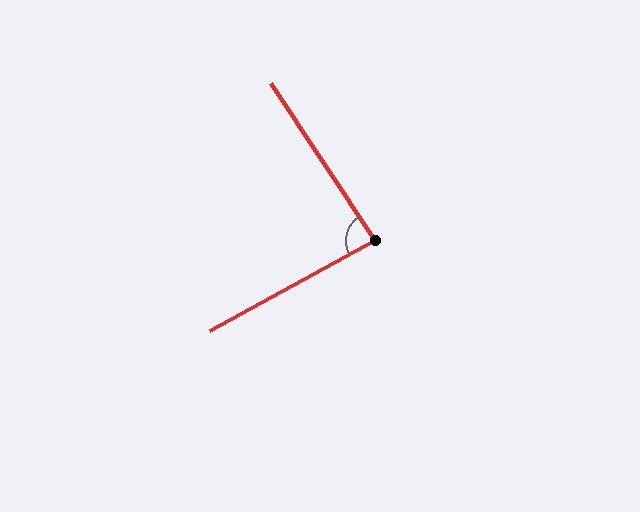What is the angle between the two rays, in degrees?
Approximately 85 degrees.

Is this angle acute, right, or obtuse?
It is approximately a right angle.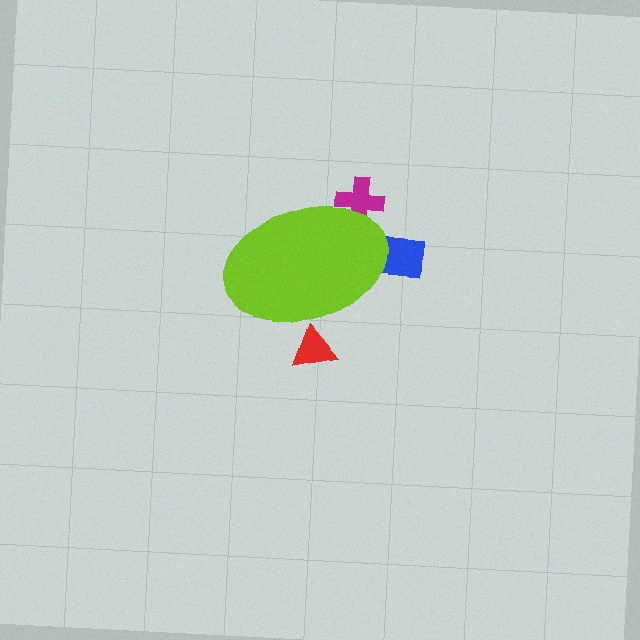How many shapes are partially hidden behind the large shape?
3 shapes are partially hidden.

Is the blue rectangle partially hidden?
Yes, the blue rectangle is partially hidden behind the lime ellipse.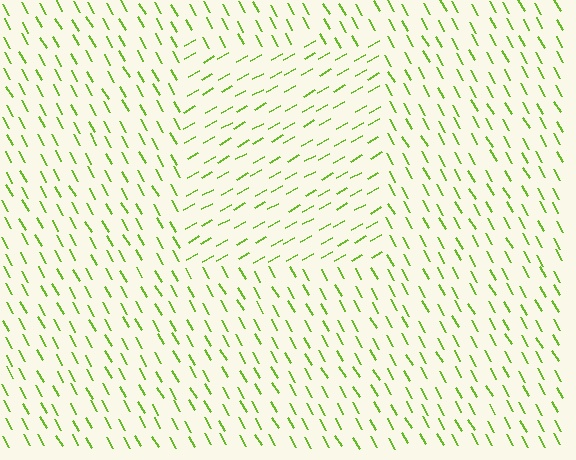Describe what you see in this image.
The image is filled with small lime line segments. A rectangle region in the image has lines oriented differently from the surrounding lines, creating a visible texture boundary.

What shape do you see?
I see a rectangle.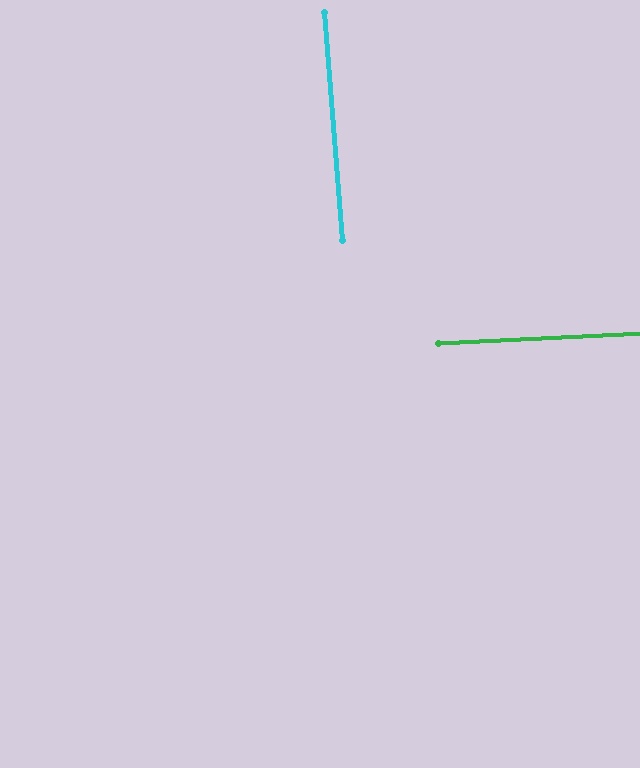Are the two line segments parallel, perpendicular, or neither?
Perpendicular — they meet at approximately 88°.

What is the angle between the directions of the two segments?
Approximately 88 degrees.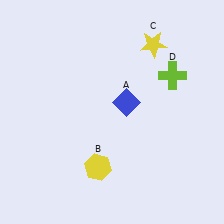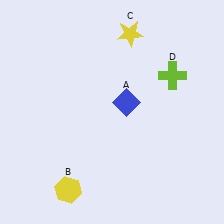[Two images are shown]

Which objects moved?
The objects that moved are: the yellow hexagon (B), the yellow star (C).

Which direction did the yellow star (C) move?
The yellow star (C) moved left.